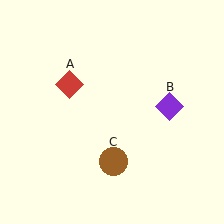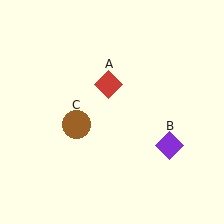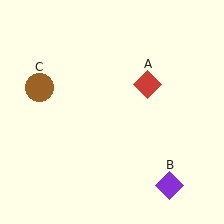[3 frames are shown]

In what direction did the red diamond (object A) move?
The red diamond (object A) moved right.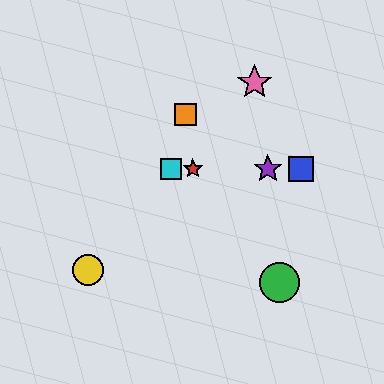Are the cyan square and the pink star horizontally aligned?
No, the cyan square is at y≈169 and the pink star is at y≈83.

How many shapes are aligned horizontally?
4 shapes (the red star, the blue square, the purple star, the cyan square) are aligned horizontally.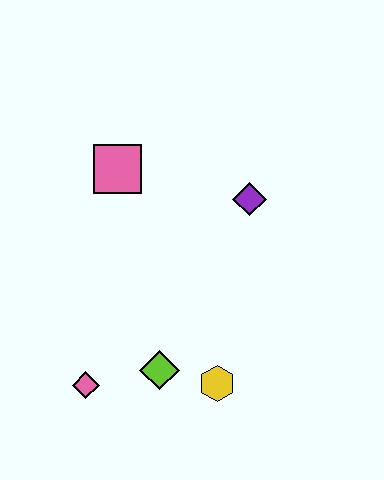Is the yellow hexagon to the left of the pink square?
No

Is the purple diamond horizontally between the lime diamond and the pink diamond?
No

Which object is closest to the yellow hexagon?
The lime diamond is closest to the yellow hexagon.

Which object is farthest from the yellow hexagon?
The pink square is farthest from the yellow hexagon.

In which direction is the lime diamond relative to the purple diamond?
The lime diamond is below the purple diamond.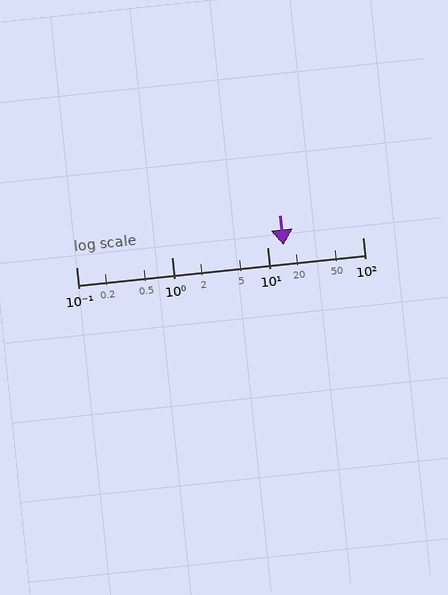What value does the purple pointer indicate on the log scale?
The pointer indicates approximately 15.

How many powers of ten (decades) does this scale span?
The scale spans 3 decades, from 0.1 to 100.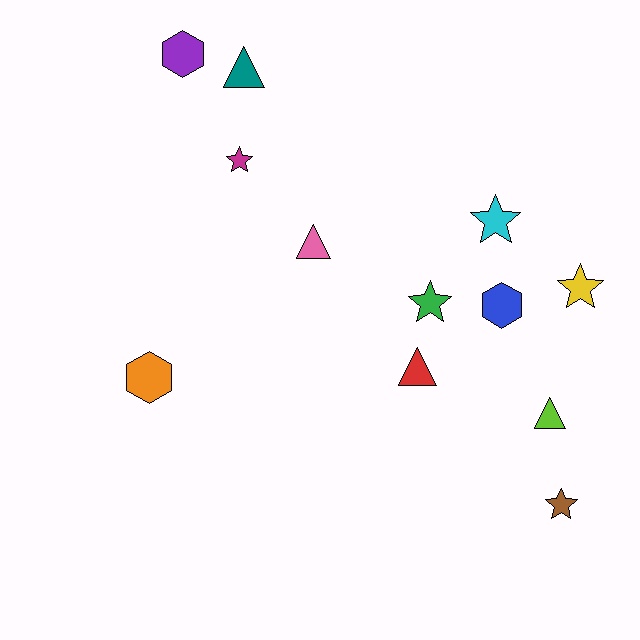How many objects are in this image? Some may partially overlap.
There are 12 objects.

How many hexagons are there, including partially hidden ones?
There are 3 hexagons.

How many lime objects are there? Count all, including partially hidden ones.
There is 1 lime object.